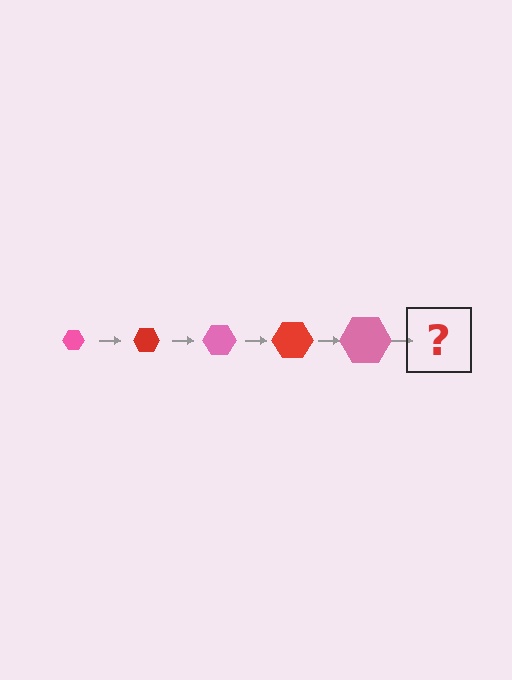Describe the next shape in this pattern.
It should be a red hexagon, larger than the previous one.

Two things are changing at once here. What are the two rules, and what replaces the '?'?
The two rules are that the hexagon grows larger each step and the color cycles through pink and red. The '?' should be a red hexagon, larger than the previous one.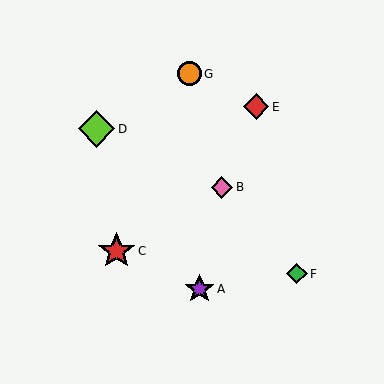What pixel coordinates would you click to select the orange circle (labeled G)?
Click at (189, 74) to select the orange circle G.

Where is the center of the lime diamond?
The center of the lime diamond is at (96, 129).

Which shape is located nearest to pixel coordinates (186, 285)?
The purple star (labeled A) at (200, 289) is nearest to that location.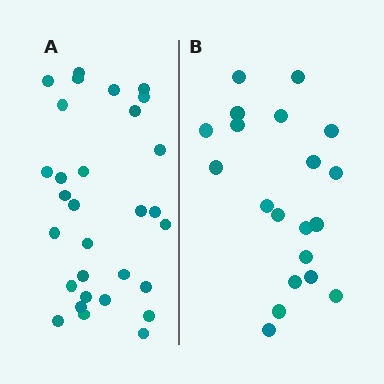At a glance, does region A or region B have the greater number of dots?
Region A (the left region) has more dots.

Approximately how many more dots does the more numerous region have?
Region A has roughly 10 or so more dots than region B.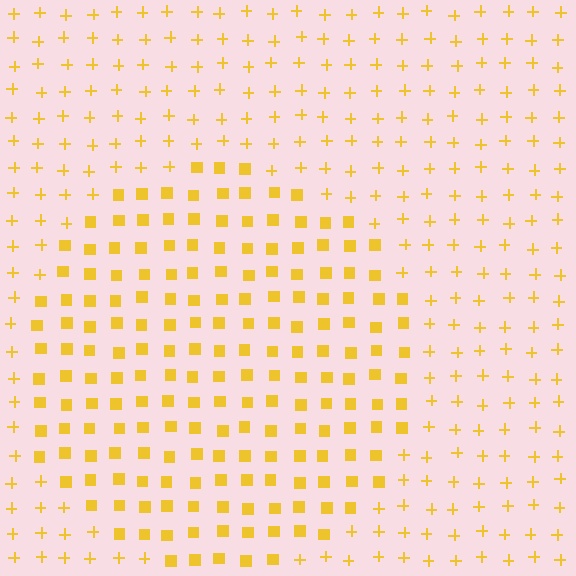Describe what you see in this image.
The image is filled with small yellow elements arranged in a uniform grid. A circle-shaped region contains squares, while the surrounding area contains plus signs. The boundary is defined purely by the change in element shape.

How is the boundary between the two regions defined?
The boundary is defined by a change in element shape: squares inside vs. plus signs outside. All elements share the same color and spacing.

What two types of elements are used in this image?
The image uses squares inside the circle region and plus signs outside it.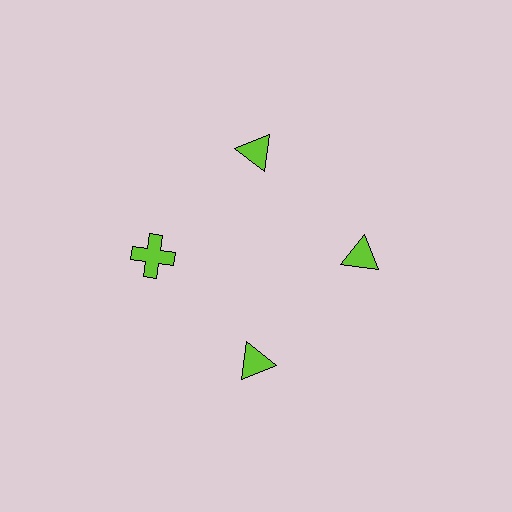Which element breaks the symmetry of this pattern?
The lime cross at roughly the 9 o'clock position breaks the symmetry. All other shapes are lime triangles.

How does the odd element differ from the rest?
It has a different shape: cross instead of triangle.